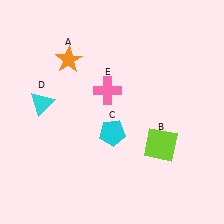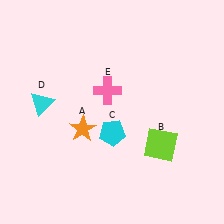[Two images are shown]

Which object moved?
The orange star (A) moved down.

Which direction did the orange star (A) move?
The orange star (A) moved down.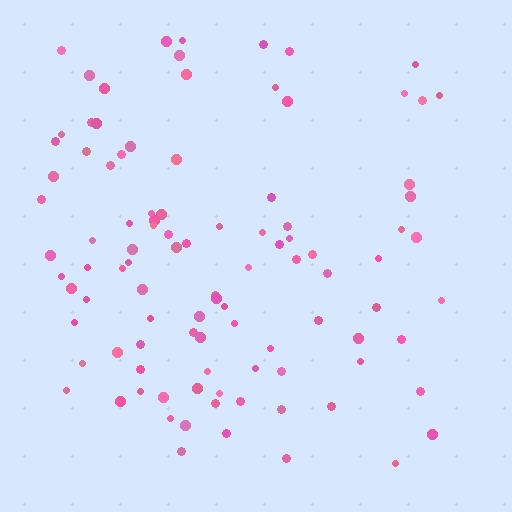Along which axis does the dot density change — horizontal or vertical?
Horizontal.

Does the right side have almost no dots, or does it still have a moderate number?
Still a moderate number, just noticeably fewer than the left.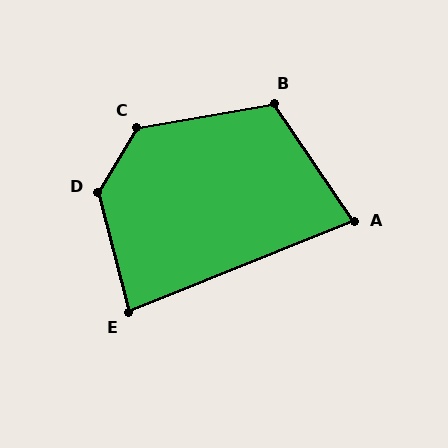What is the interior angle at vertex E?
Approximately 82 degrees (acute).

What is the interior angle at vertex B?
Approximately 114 degrees (obtuse).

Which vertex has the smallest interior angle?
A, at approximately 78 degrees.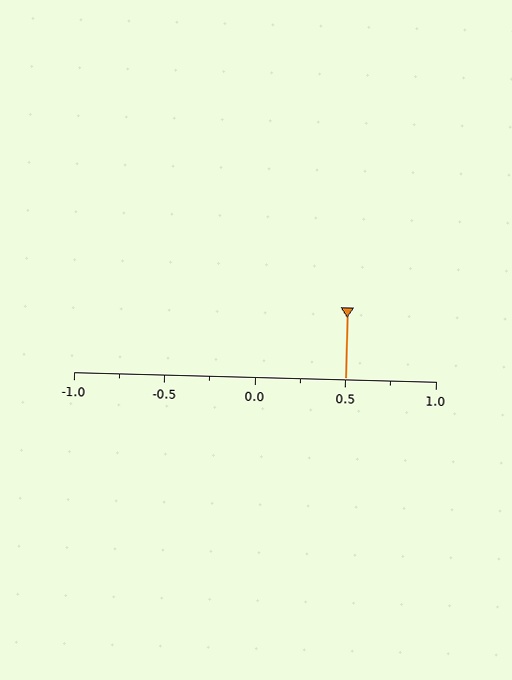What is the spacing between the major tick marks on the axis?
The major ticks are spaced 0.5 apart.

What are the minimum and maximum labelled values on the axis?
The axis runs from -1.0 to 1.0.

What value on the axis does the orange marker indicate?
The marker indicates approximately 0.5.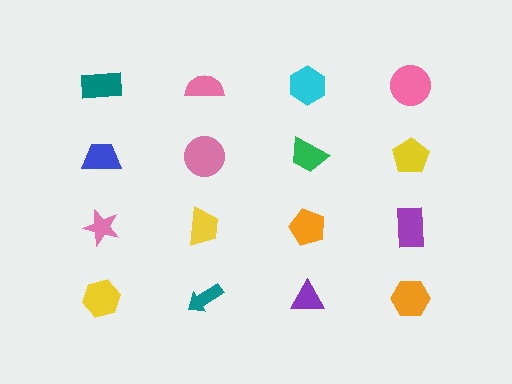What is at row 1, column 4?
A pink circle.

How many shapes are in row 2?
4 shapes.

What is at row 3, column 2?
A yellow trapezoid.